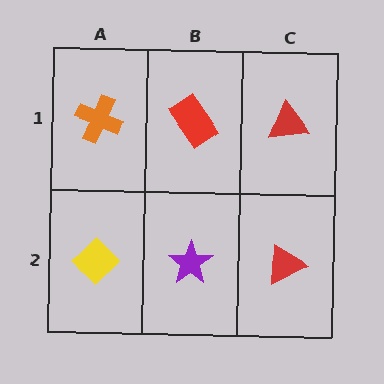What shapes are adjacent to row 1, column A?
A yellow diamond (row 2, column A), a red rectangle (row 1, column B).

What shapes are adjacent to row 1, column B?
A purple star (row 2, column B), an orange cross (row 1, column A), a red triangle (row 1, column C).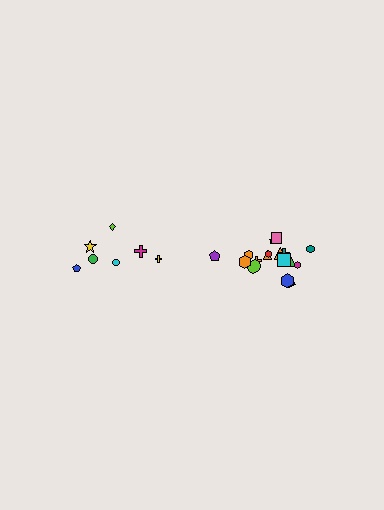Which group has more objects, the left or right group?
The right group.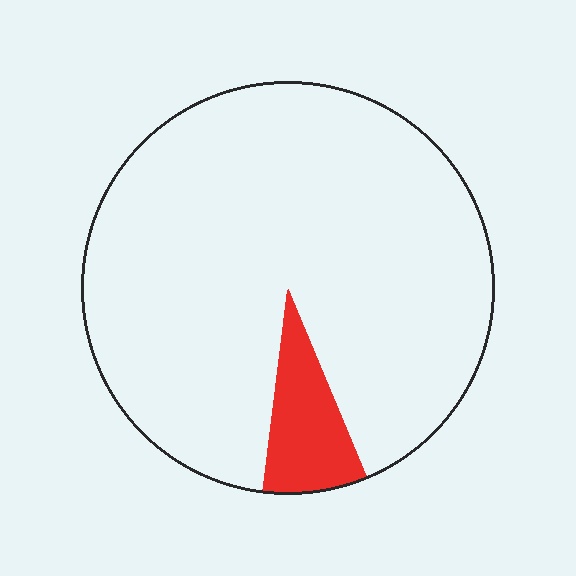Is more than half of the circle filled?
No.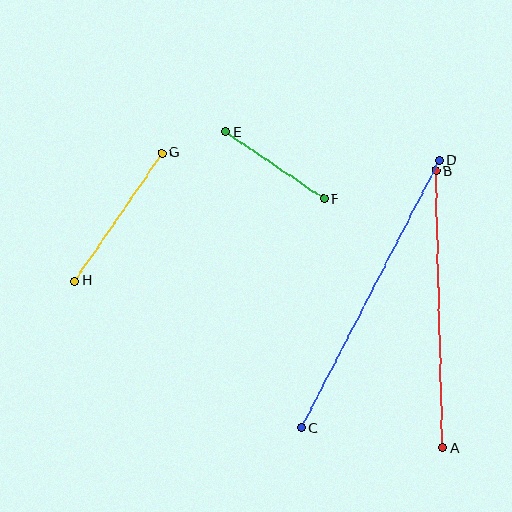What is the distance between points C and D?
The distance is approximately 301 pixels.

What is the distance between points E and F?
The distance is approximately 119 pixels.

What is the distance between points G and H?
The distance is approximately 154 pixels.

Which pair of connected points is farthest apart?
Points C and D are farthest apart.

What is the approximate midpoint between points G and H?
The midpoint is at approximately (118, 217) pixels.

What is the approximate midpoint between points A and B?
The midpoint is at approximately (439, 309) pixels.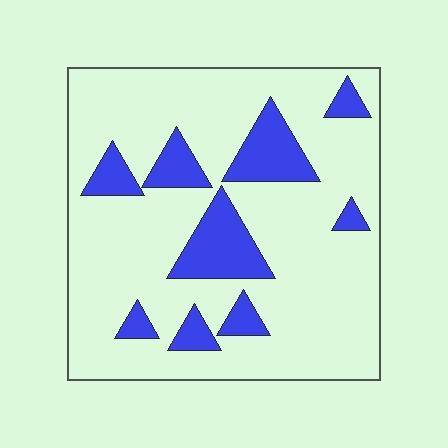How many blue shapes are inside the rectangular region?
9.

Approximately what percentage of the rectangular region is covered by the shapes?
Approximately 20%.